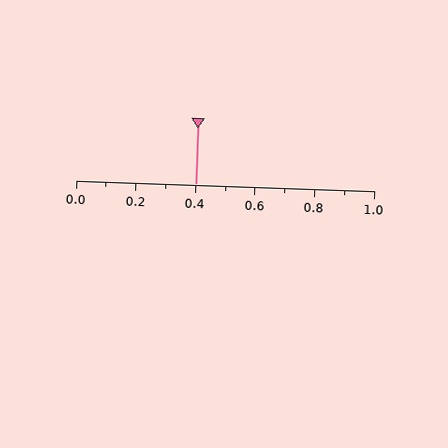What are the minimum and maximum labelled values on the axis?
The axis runs from 0.0 to 1.0.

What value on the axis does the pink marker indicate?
The marker indicates approximately 0.4.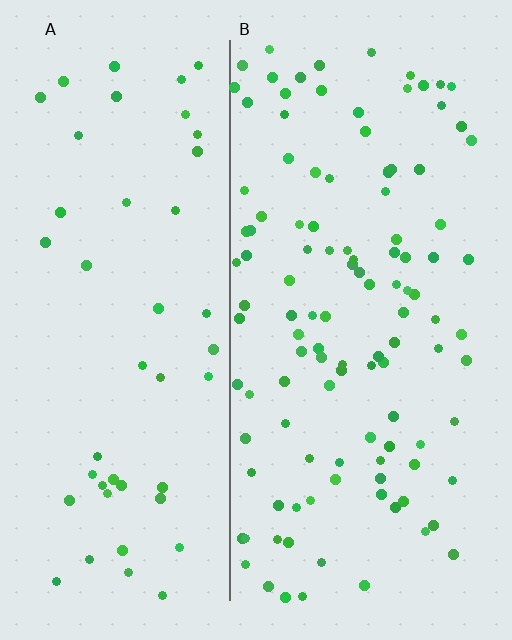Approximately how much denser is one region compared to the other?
Approximately 2.4× — region B over region A.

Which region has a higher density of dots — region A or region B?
B (the right).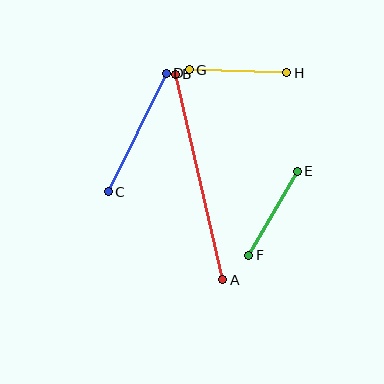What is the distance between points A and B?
The distance is approximately 211 pixels.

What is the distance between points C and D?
The distance is approximately 132 pixels.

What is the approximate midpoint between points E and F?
The midpoint is at approximately (273, 213) pixels.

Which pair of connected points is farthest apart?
Points A and B are farthest apart.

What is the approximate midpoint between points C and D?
The midpoint is at approximately (137, 133) pixels.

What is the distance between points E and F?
The distance is approximately 97 pixels.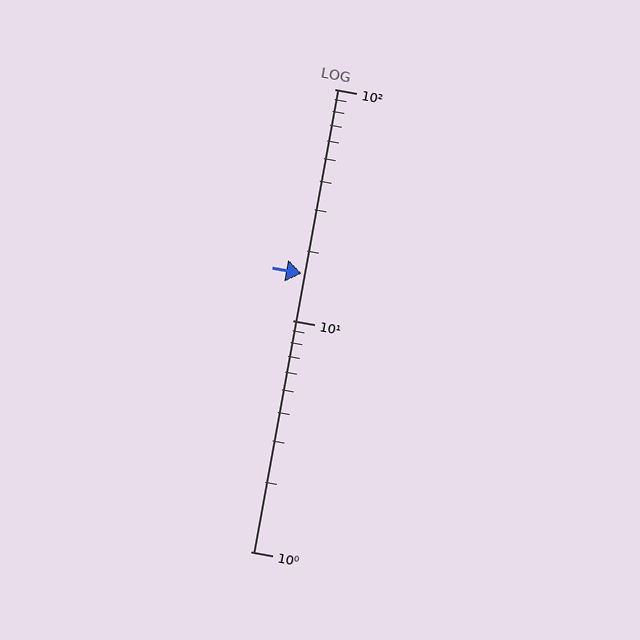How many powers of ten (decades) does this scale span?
The scale spans 2 decades, from 1 to 100.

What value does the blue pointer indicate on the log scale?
The pointer indicates approximately 16.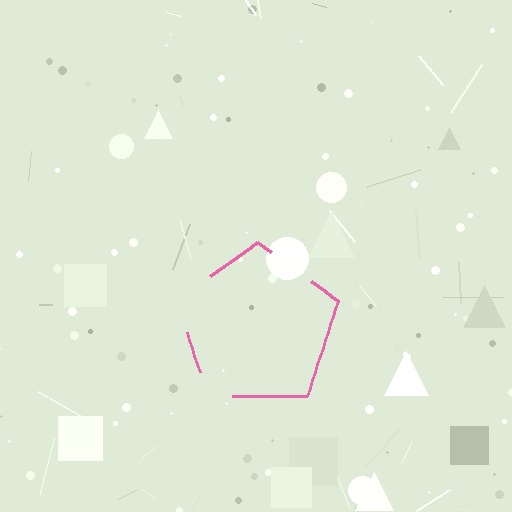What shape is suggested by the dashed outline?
The dashed outline suggests a pentagon.